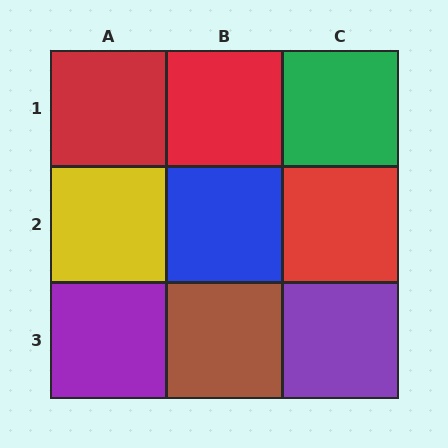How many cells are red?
3 cells are red.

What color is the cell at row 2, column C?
Red.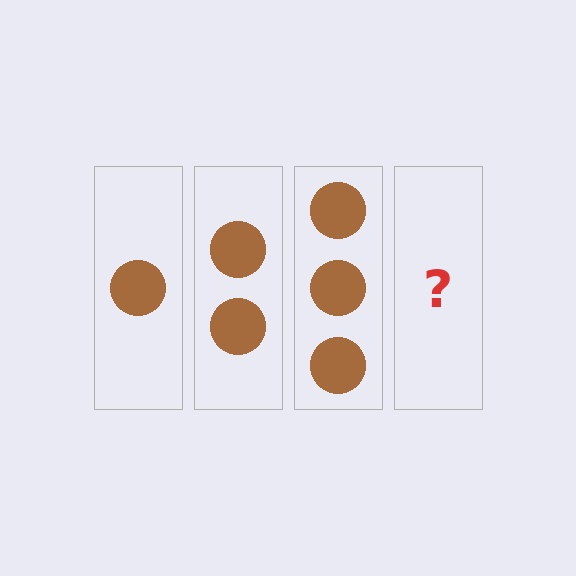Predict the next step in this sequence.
The next step is 4 circles.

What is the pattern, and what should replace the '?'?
The pattern is that each step adds one more circle. The '?' should be 4 circles.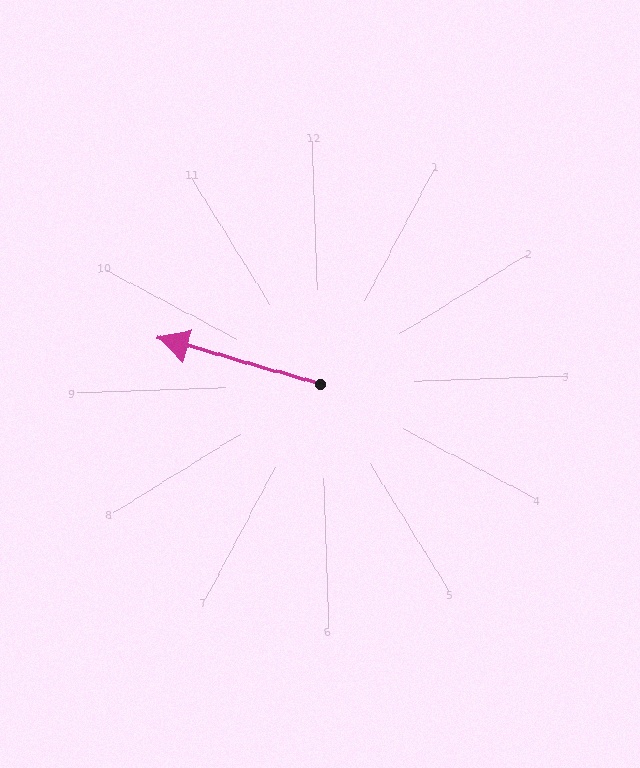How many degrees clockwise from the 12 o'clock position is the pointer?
Approximately 288 degrees.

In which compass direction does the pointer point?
West.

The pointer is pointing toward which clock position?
Roughly 10 o'clock.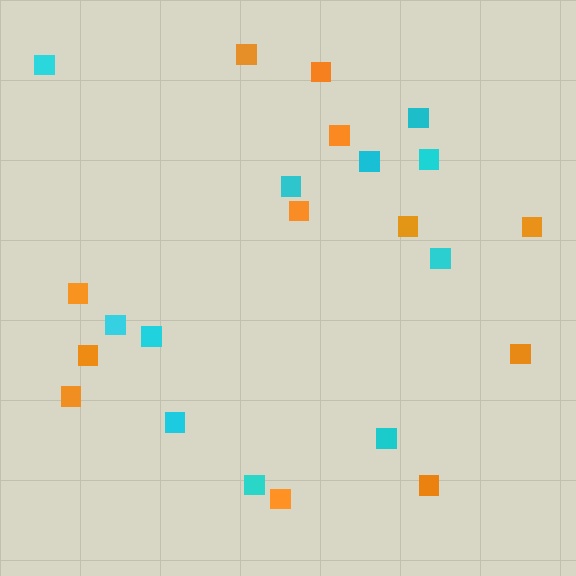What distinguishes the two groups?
There are 2 groups: one group of orange squares (12) and one group of cyan squares (11).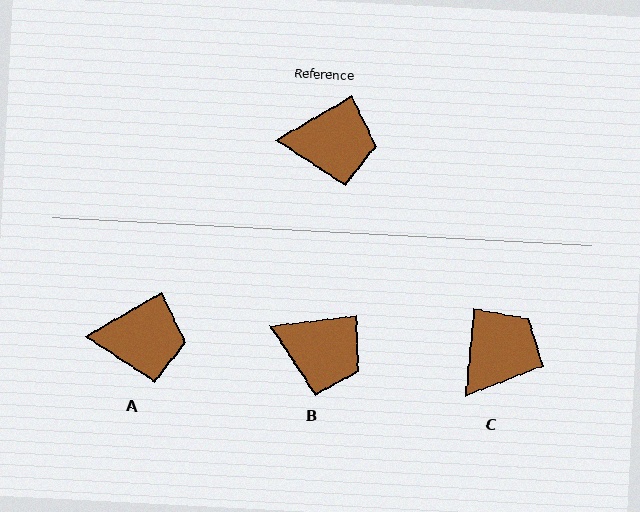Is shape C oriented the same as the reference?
No, it is off by about 54 degrees.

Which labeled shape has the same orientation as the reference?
A.